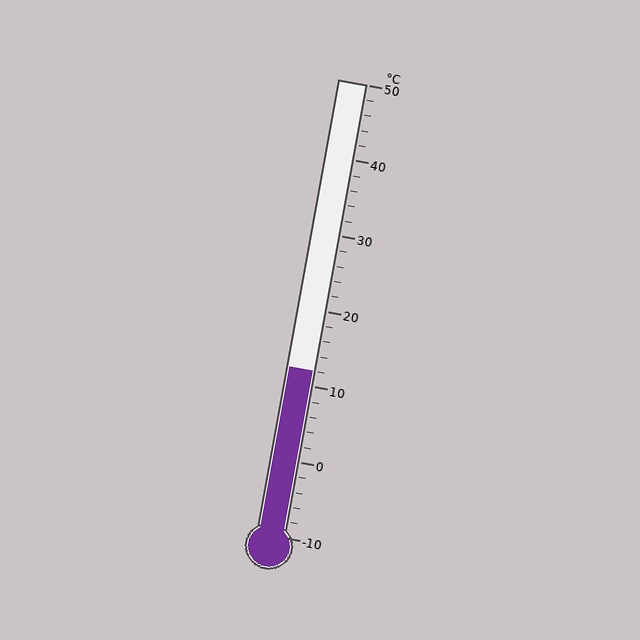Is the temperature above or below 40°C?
The temperature is below 40°C.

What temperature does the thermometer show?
The thermometer shows approximately 12°C.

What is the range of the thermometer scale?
The thermometer scale ranges from -10°C to 50°C.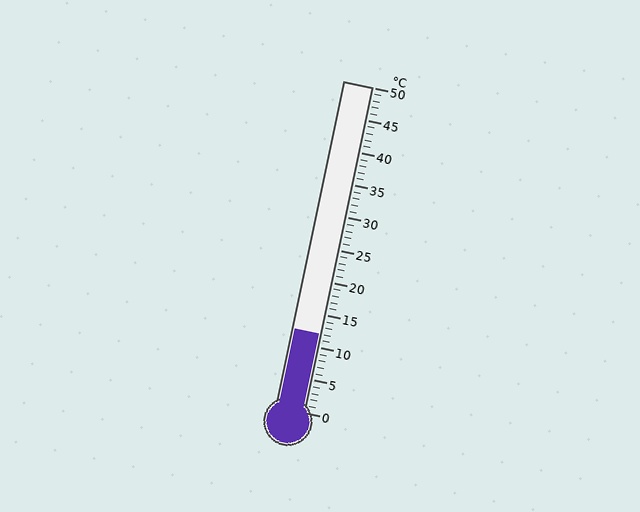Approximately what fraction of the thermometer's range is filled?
The thermometer is filled to approximately 25% of its range.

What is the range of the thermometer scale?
The thermometer scale ranges from 0°C to 50°C.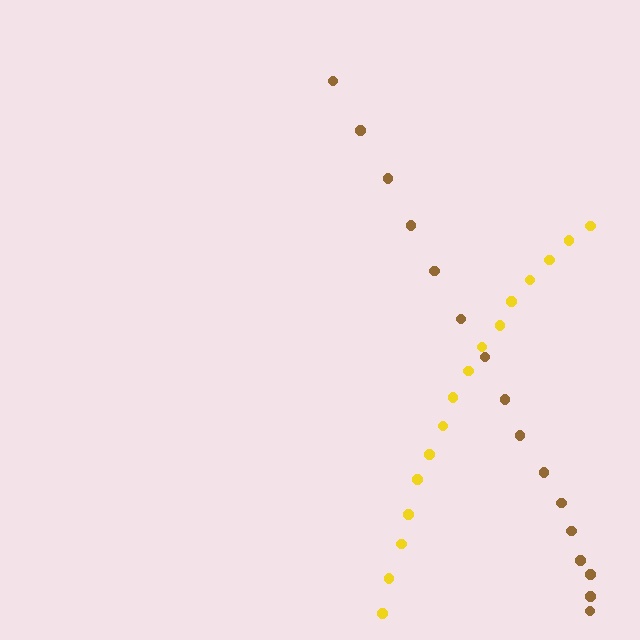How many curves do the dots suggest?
There are 2 distinct paths.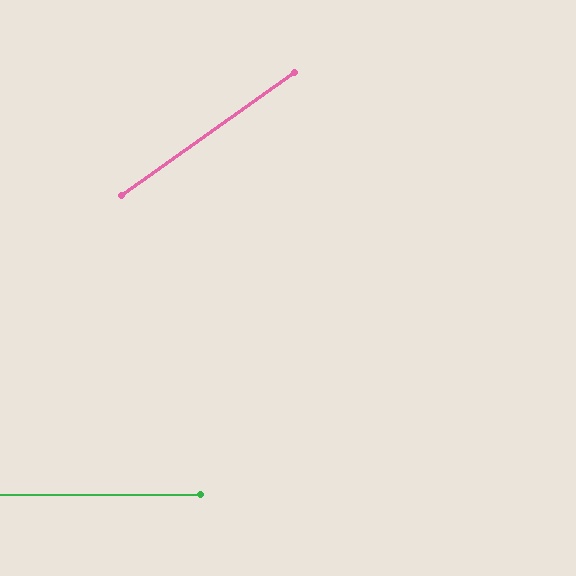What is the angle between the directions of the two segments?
Approximately 35 degrees.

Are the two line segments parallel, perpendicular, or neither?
Neither parallel nor perpendicular — they differ by about 35°.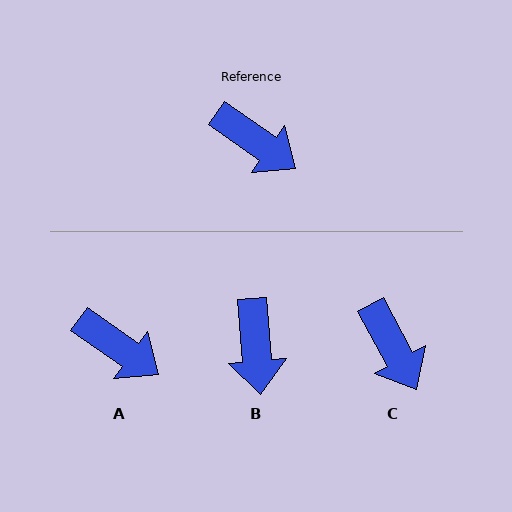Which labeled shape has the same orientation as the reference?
A.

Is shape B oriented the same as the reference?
No, it is off by about 50 degrees.